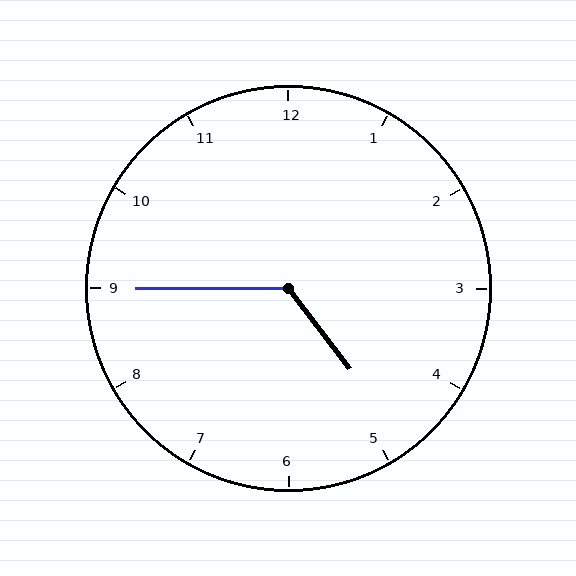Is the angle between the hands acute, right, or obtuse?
It is obtuse.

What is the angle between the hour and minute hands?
Approximately 128 degrees.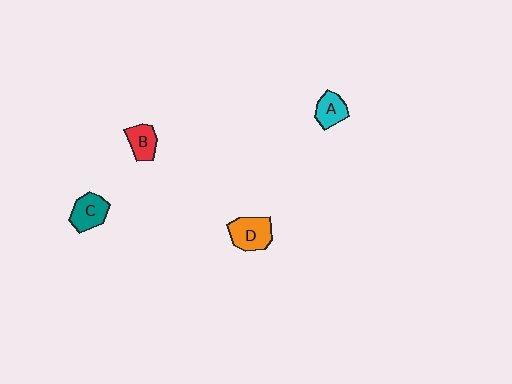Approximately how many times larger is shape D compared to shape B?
Approximately 1.4 times.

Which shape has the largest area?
Shape D (orange).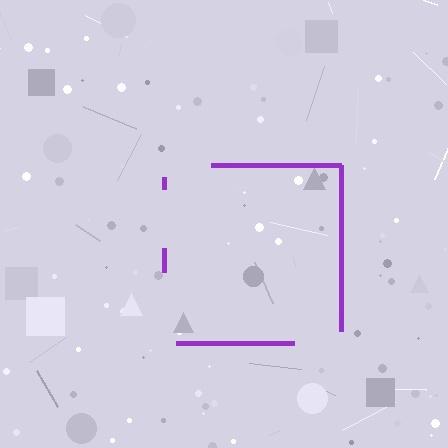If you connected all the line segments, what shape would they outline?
They would outline a square.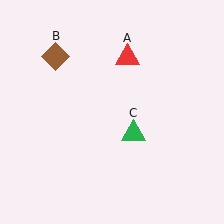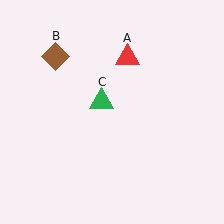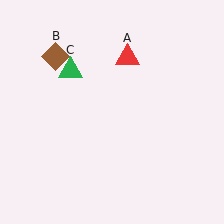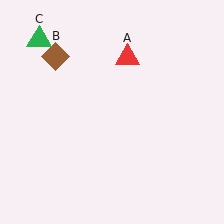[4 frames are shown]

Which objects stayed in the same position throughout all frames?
Red triangle (object A) and brown diamond (object B) remained stationary.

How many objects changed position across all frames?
1 object changed position: green triangle (object C).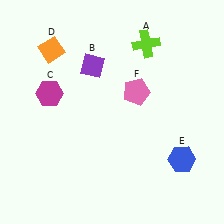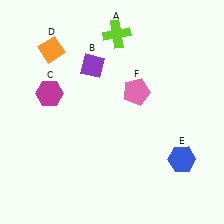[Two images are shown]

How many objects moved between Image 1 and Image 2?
1 object moved between the two images.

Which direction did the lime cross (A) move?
The lime cross (A) moved left.